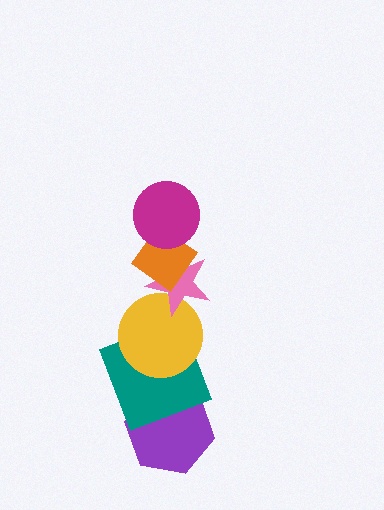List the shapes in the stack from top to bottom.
From top to bottom: the magenta circle, the orange diamond, the pink star, the yellow circle, the teal square, the purple hexagon.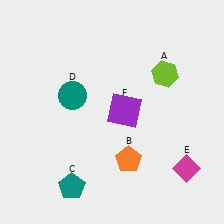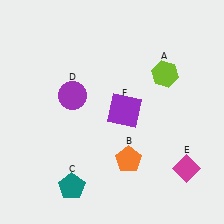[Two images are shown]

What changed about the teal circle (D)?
In Image 1, D is teal. In Image 2, it changed to purple.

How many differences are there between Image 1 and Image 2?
There is 1 difference between the two images.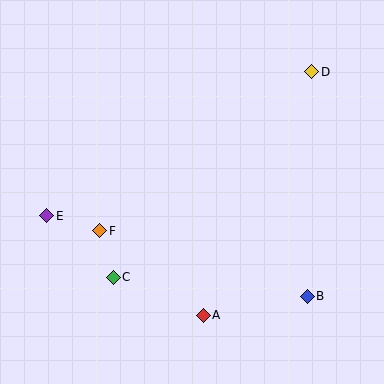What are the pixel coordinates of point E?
Point E is at (47, 216).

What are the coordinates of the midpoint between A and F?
The midpoint between A and F is at (152, 273).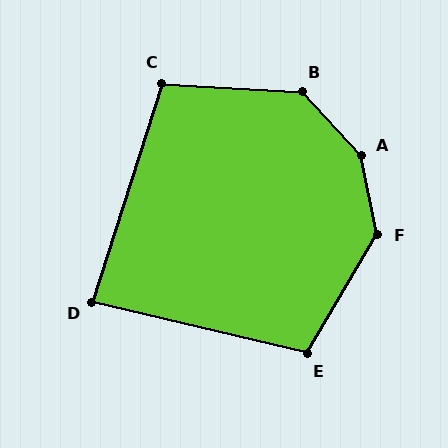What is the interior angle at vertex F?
Approximately 138 degrees (obtuse).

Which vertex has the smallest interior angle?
D, at approximately 86 degrees.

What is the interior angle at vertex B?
Approximately 136 degrees (obtuse).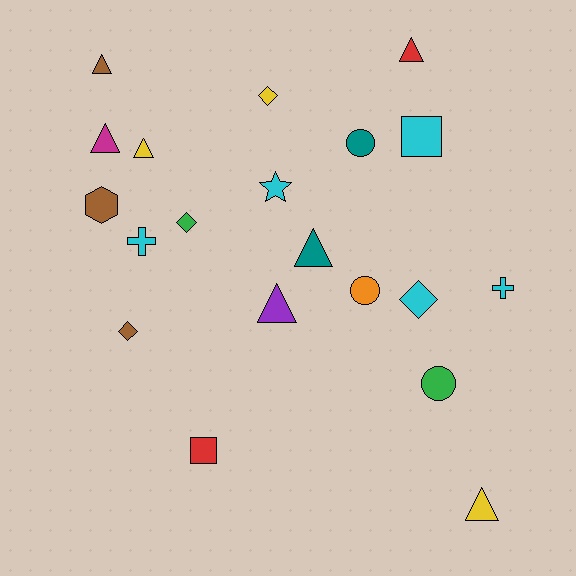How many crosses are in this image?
There are 2 crosses.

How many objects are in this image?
There are 20 objects.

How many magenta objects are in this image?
There is 1 magenta object.